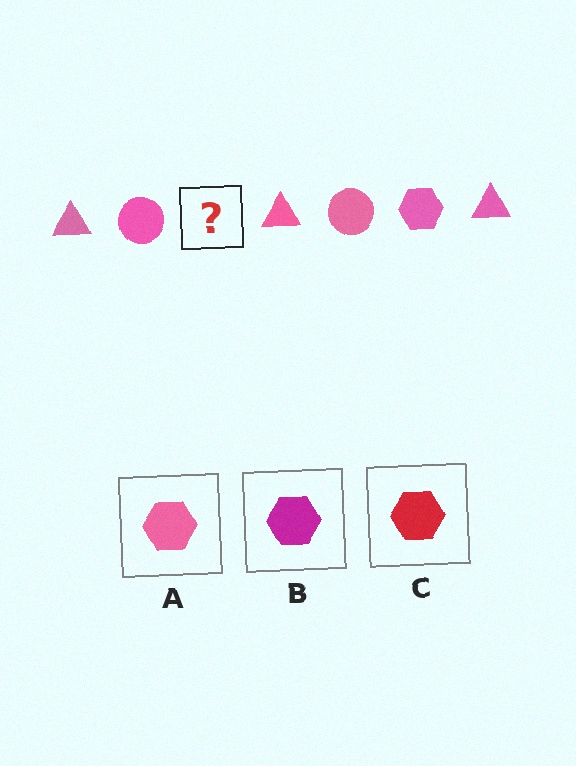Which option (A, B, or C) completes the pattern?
A.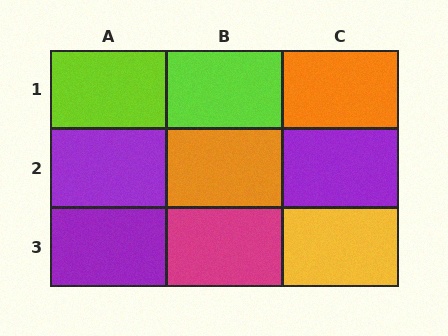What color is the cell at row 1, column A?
Lime.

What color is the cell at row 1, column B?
Lime.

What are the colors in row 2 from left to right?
Purple, orange, purple.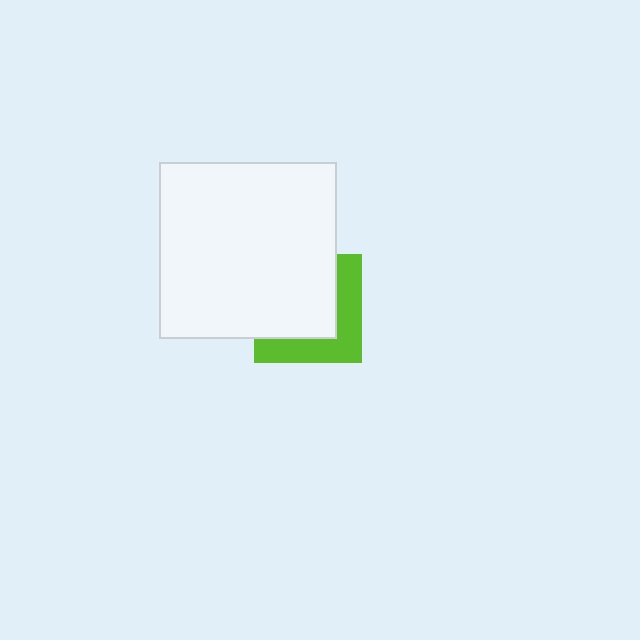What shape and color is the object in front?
The object in front is a white square.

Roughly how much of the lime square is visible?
A small part of it is visible (roughly 39%).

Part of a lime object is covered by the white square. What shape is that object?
It is a square.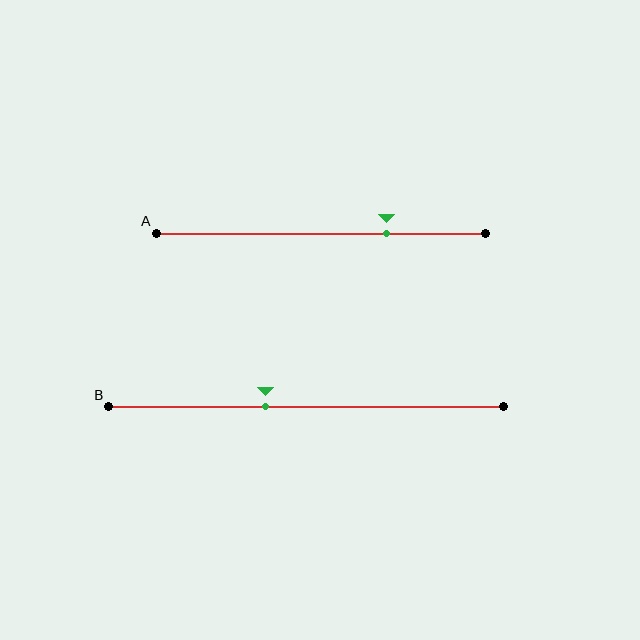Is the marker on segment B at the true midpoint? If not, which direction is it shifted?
No, the marker on segment B is shifted to the left by about 10% of the segment length.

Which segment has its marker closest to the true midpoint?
Segment B has its marker closest to the true midpoint.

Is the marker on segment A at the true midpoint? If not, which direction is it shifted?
No, the marker on segment A is shifted to the right by about 20% of the segment length.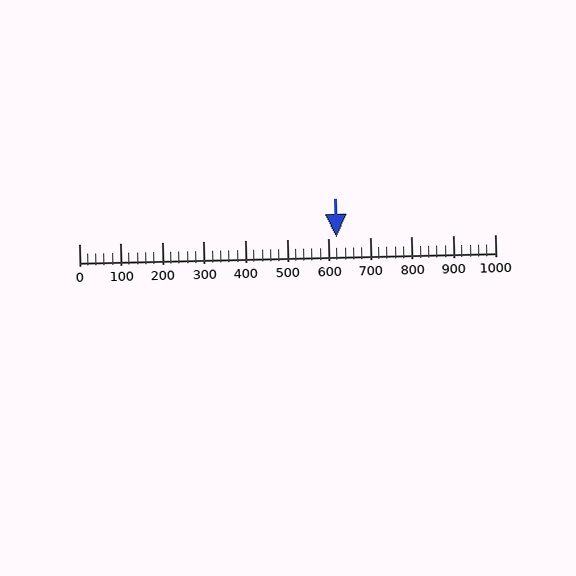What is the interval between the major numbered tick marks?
The major tick marks are spaced 100 units apart.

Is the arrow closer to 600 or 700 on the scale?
The arrow is closer to 600.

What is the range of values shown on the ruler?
The ruler shows values from 0 to 1000.